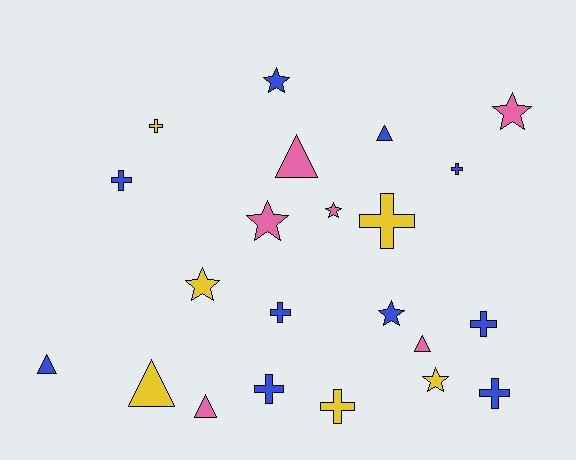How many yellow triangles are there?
There is 1 yellow triangle.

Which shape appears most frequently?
Cross, with 9 objects.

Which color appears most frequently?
Blue, with 10 objects.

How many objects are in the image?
There are 22 objects.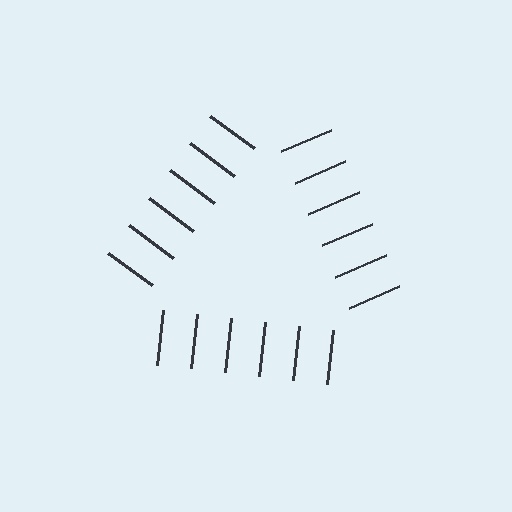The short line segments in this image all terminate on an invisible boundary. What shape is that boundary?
An illusory triangle — the line segments terminate on its edges but no continuous stroke is drawn.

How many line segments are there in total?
18 — 6 along each of the 3 edges.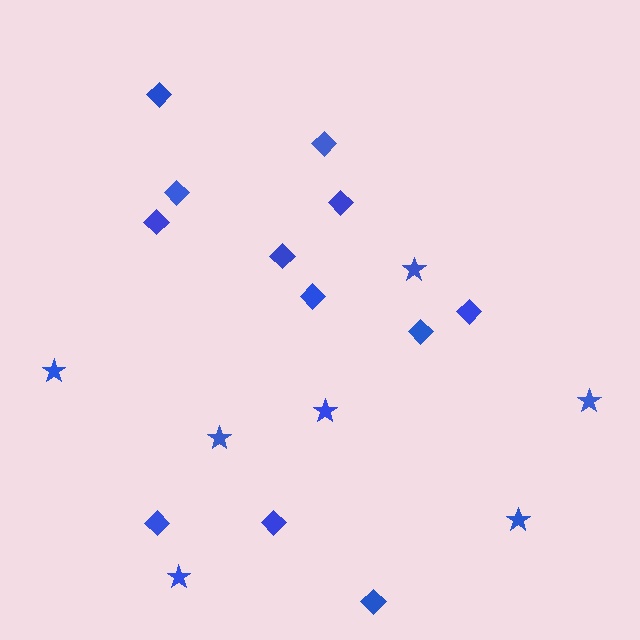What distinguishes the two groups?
There are 2 groups: one group of diamonds (12) and one group of stars (7).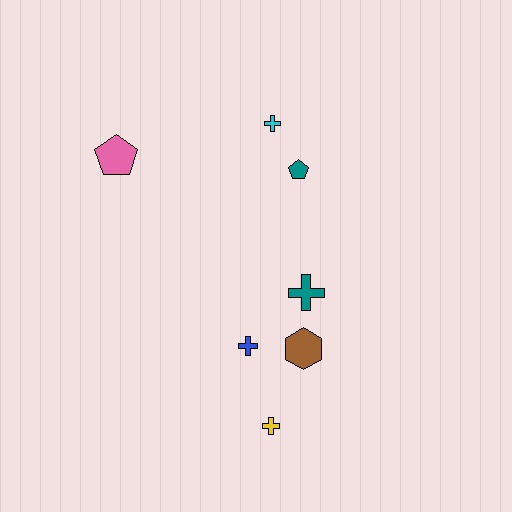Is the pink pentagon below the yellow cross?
No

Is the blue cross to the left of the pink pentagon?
No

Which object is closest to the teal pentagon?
The cyan cross is closest to the teal pentagon.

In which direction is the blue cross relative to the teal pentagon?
The blue cross is below the teal pentagon.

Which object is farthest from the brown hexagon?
The pink pentagon is farthest from the brown hexagon.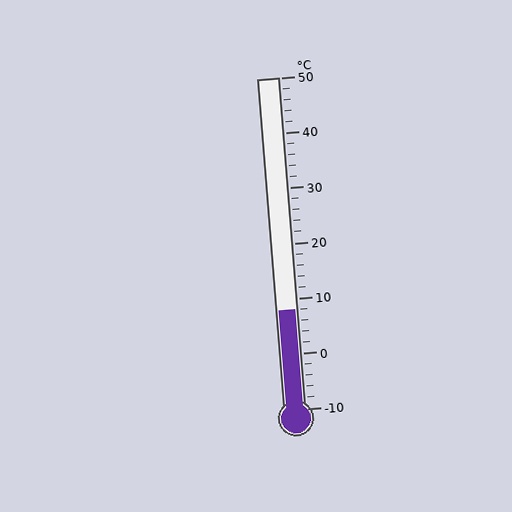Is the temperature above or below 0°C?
The temperature is above 0°C.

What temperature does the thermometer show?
The thermometer shows approximately 8°C.